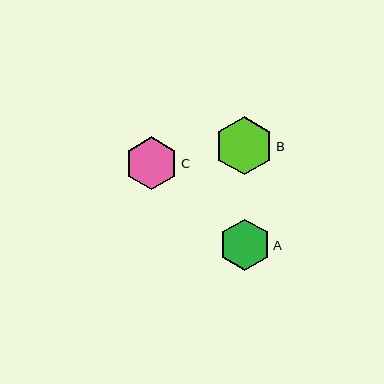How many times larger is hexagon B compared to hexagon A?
Hexagon B is approximately 1.1 times the size of hexagon A.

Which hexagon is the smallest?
Hexagon A is the smallest with a size of approximately 51 pixels.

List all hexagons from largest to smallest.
From largest to smallest: B, C, A.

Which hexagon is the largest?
Hexagon B is the largest with a size of approximately 58 pixels.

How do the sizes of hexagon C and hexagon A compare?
Hexagon C and hexagon A are approximately the same size.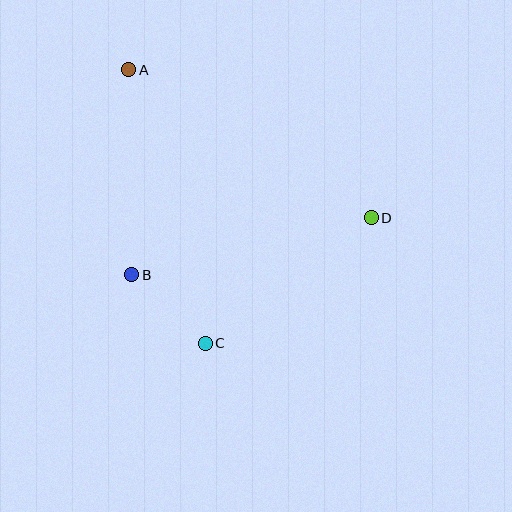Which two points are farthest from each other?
Points A and C are farthest from each other.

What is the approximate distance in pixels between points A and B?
The distance between A and B is approximately 205 pixels.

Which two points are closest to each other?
Points B and C are closest to each other.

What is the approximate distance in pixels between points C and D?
The distance between C and D is approximately 208 pixels.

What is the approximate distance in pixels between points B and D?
The distance between B and D is approximately 246 pixels.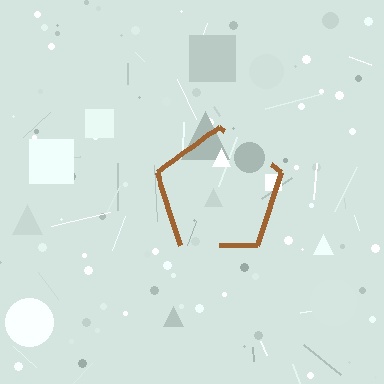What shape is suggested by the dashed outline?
The dashed outline suggests a pentagon.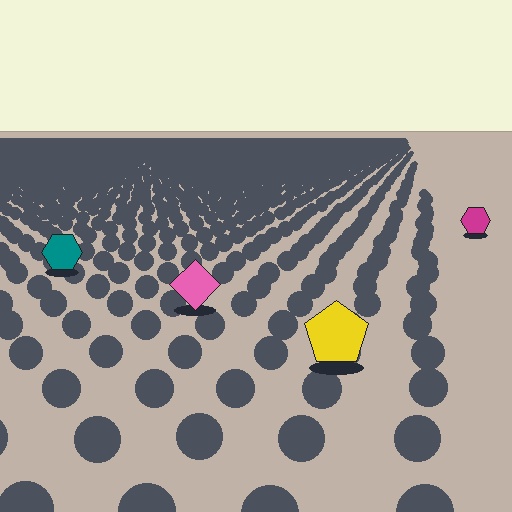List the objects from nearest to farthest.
From nearest to farthest: the yellow pentagon, the pink diamond, the teal hexagon, the magenta hexagon.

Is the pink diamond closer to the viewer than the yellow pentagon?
No. The yellow pentagon is closer — you can tell from the texture gradient: the ground texture is coarser near it.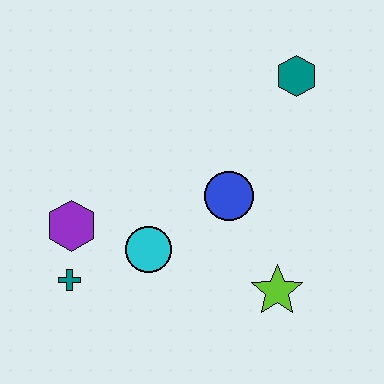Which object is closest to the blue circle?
The cyan circle is closest to the blue circle.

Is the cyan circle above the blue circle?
No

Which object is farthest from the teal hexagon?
The teal cross is farthest from the teal hexagon.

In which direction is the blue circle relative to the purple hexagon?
The blue circle is to the right of the purple hexagon.